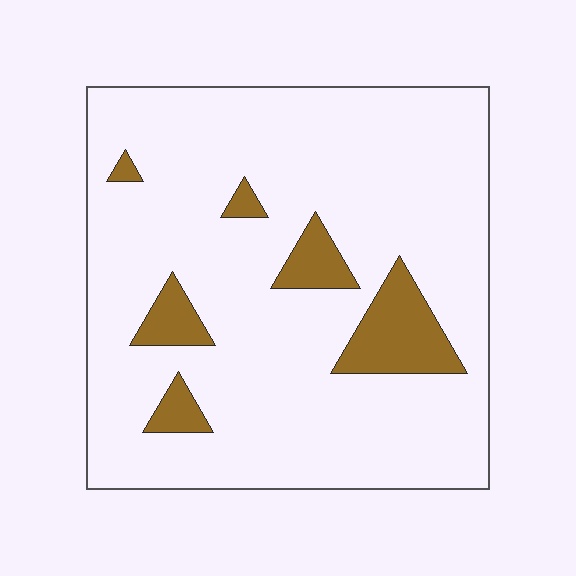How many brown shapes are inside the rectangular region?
6.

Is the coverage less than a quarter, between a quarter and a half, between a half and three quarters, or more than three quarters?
Less than a quarter.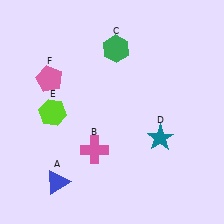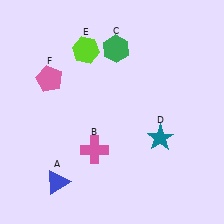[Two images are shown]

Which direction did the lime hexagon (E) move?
The lime hexagon (E) moved up.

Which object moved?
The lime hexagon (E) moved up.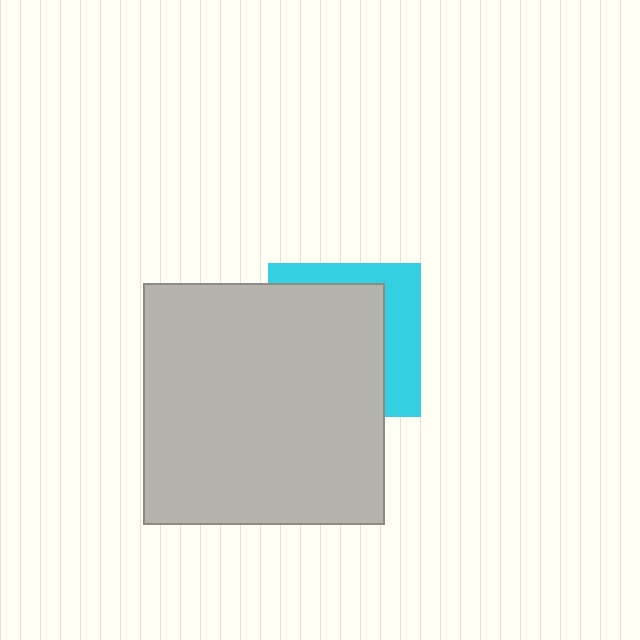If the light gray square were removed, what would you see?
You would see the complete cyan square.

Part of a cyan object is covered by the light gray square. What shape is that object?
It is a square.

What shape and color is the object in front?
The object in front is a light gray square.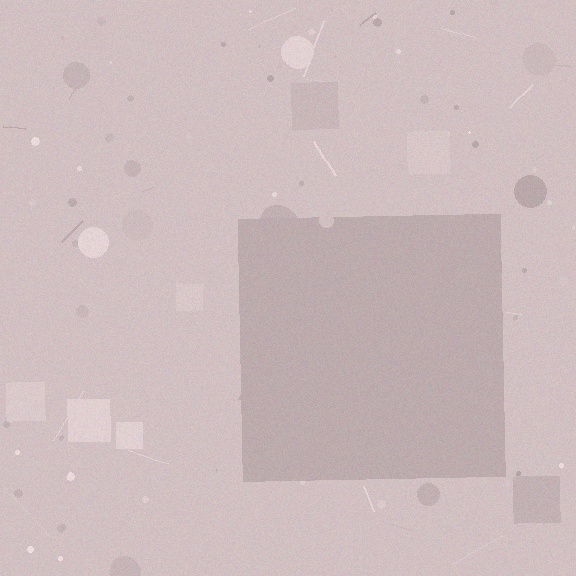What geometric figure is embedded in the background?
A square is embedded in the background.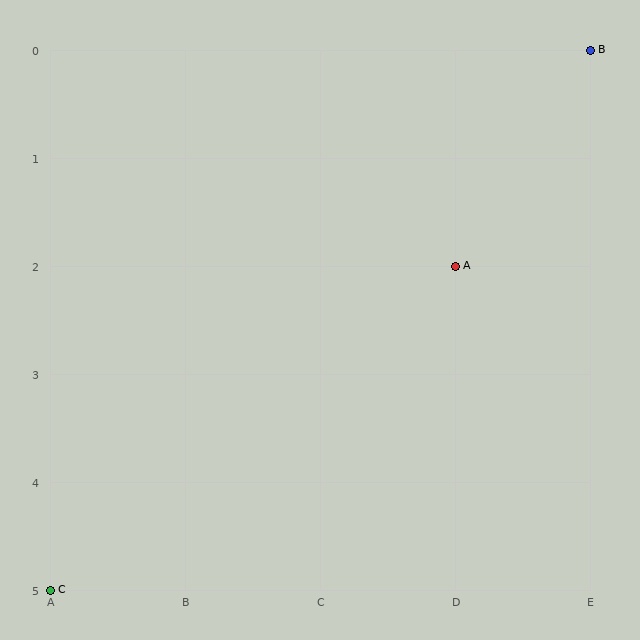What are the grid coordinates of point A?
Point A is at grid coordinates (D, 2).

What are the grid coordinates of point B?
Point B is at grid coordinates (E, 0).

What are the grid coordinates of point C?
Point C is at grid coordinates (A, 5).